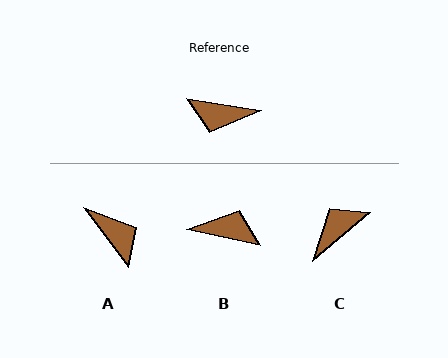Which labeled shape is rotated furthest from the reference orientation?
B, about 176 degrees away.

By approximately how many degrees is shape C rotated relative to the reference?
Approximately 131 degrees clockwise.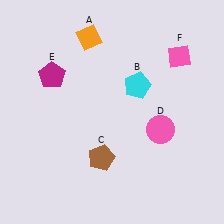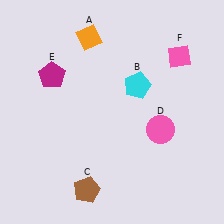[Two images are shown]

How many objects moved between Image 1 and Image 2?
1 object moved between the two images.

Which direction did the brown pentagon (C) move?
The brown pentagon (C) moved down.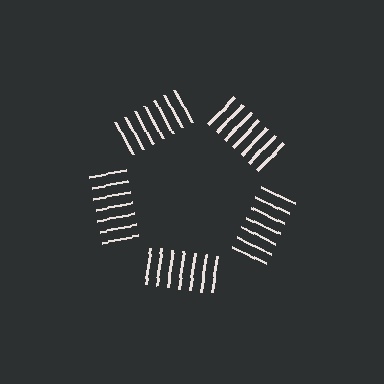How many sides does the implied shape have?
5 sides — the line-ends trace a pentagon.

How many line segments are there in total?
35 — 7 along each of the 5 edges.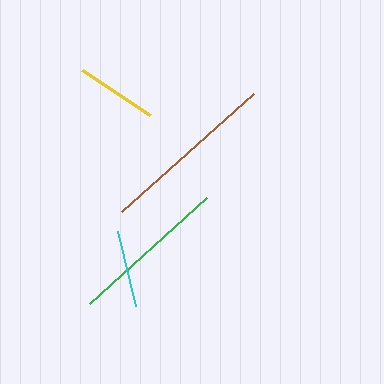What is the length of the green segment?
The green segment is approximately 158 pixels long.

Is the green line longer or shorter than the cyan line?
The green line is longer than the cyan line.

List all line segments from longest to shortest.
From longest to shortest: brown, green, yellow, cyan.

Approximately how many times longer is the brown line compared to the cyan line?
The brown line is approximately 2.3 times the length of the cyan line.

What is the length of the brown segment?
The brown segment is approximately 177 pixels long.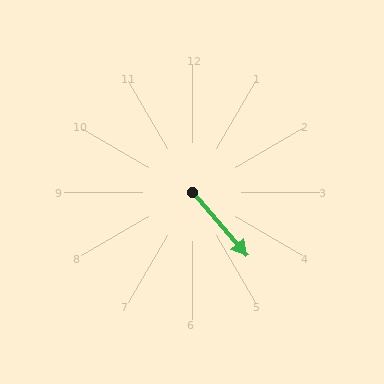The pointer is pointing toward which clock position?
Roughly 5 o'clock.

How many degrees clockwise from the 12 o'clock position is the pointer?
Approximately 139 degrees.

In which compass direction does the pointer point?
Southeast.